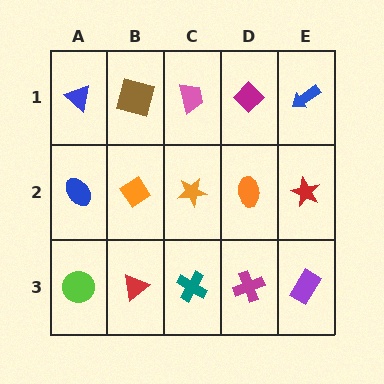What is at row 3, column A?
A lime circle.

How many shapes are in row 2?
5 shapes.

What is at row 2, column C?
An orange star.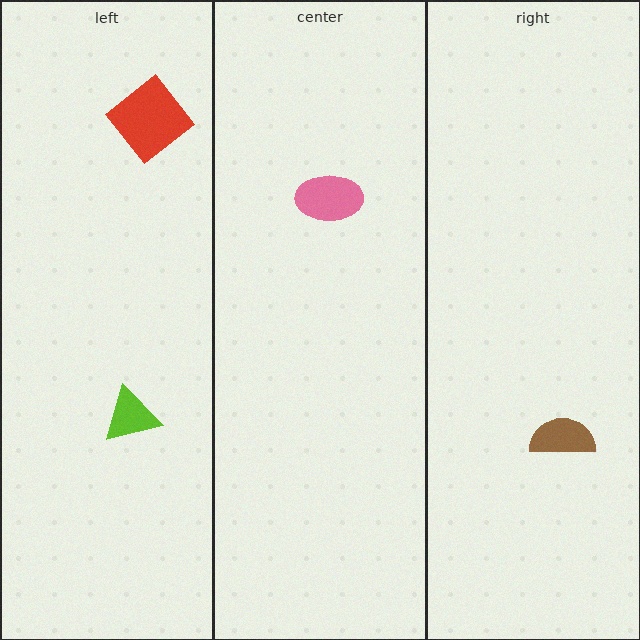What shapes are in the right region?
The brown semicircle.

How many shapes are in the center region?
1.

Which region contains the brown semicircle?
The right region.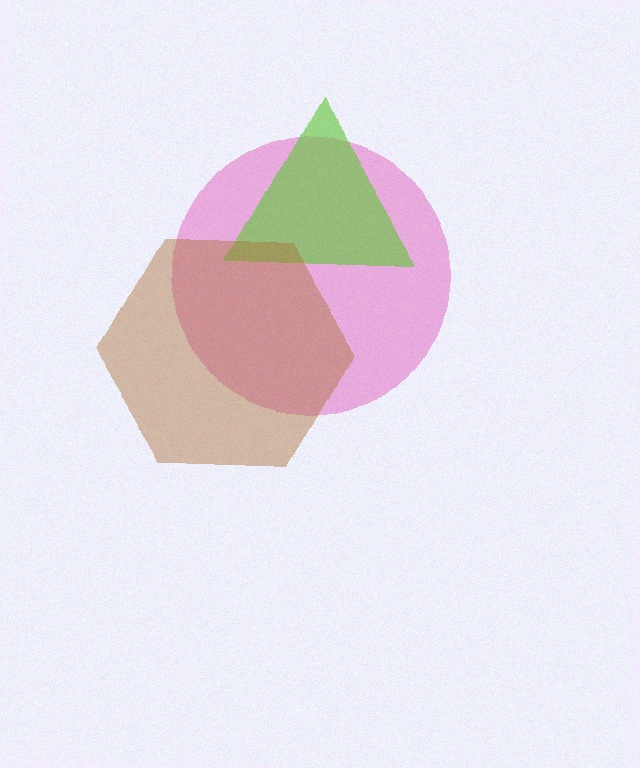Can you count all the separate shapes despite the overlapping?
Yes, there are 3 separate shapes.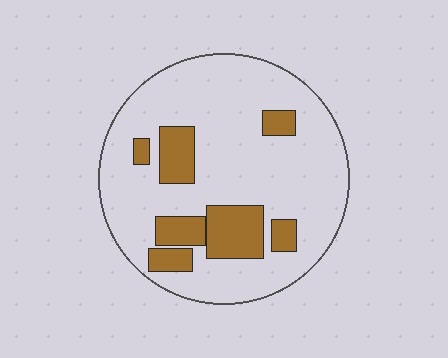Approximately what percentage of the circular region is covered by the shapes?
Approximately 20%.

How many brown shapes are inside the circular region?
7.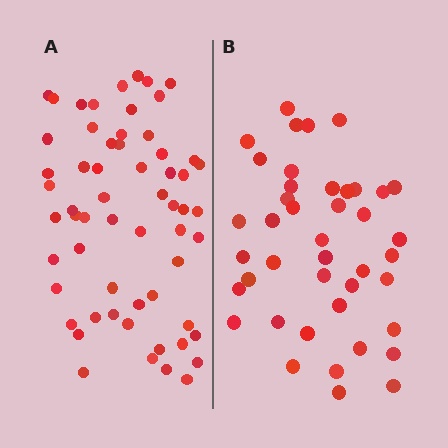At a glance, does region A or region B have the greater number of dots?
Region A (the left region) has more dots.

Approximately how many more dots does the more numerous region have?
Region A has approximately 20 more dots than region B.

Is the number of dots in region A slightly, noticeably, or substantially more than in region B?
Region A has noticeably more, but not dramatically so. The ratio is roughly 1.4 to 1.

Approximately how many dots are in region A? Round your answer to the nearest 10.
About 60 dots.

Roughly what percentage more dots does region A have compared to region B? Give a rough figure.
About 45% more.